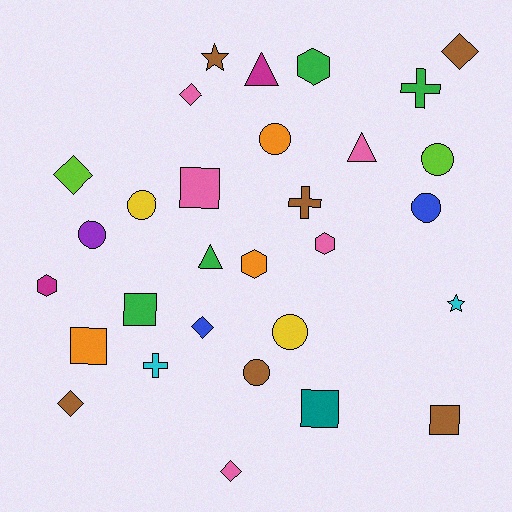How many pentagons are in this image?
There are no pentagons.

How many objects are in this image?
There are 30 objects.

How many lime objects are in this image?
There are 2 lime objects.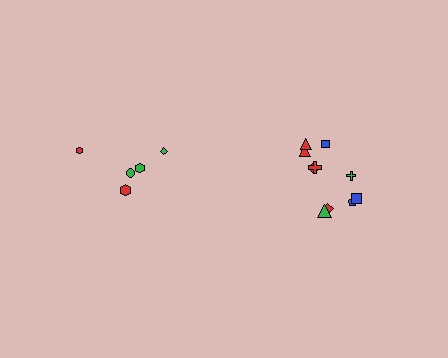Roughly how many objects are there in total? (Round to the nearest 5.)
Roughly 15 objects in total.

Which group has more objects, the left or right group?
The right group.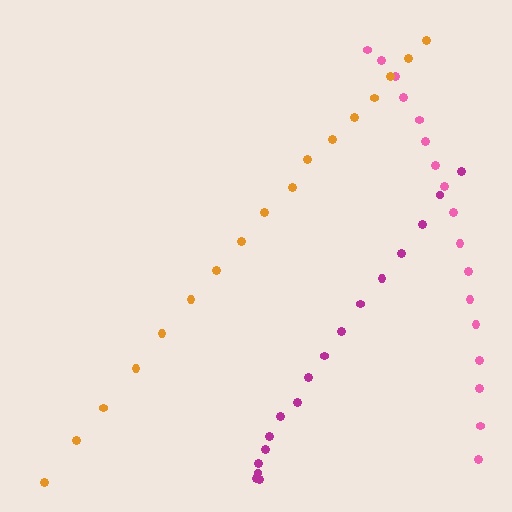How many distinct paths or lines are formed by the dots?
There are 3 distinct paths.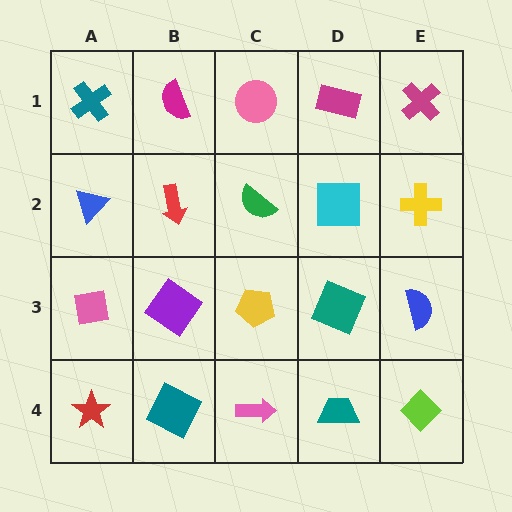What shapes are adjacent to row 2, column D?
A magenta rectangle (row 1, column D), a teal square (row 3, column D), a green semicircle (row 2, column C), a yellow cross (row 2, column E).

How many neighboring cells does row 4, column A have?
2.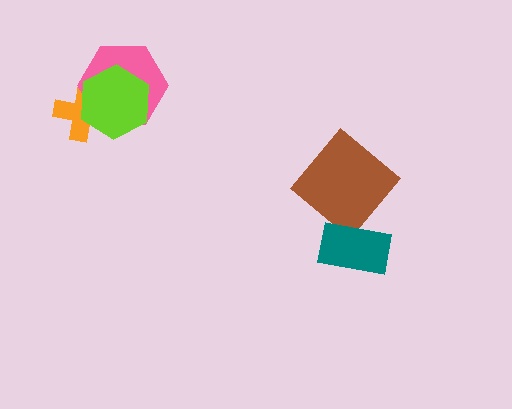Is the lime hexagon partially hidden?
No, no other shape covers it.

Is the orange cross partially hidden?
Yes, it is partially covered by another shape.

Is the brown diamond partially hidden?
Yes, it is partially covered by another shape.